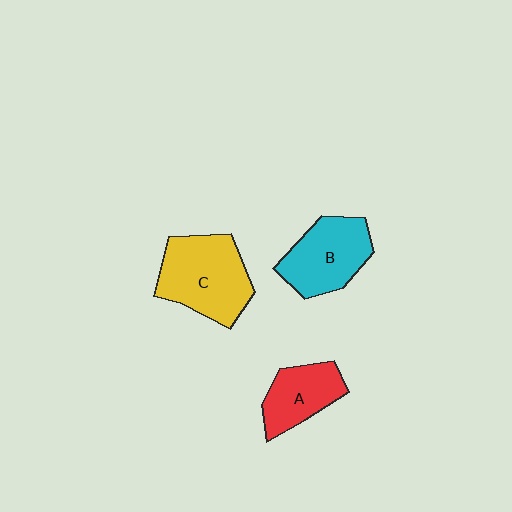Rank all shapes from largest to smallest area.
From largest to smallest: C (yellow), B (cyan), A (red).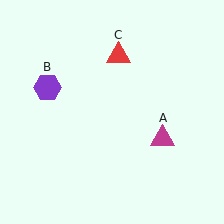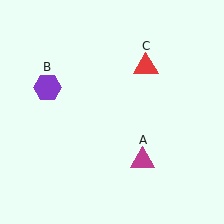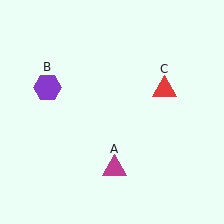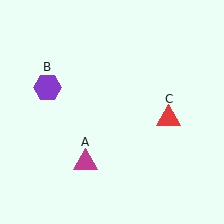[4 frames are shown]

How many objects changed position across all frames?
2 objects changed position: magenta triangle (object A), red triangle (object C).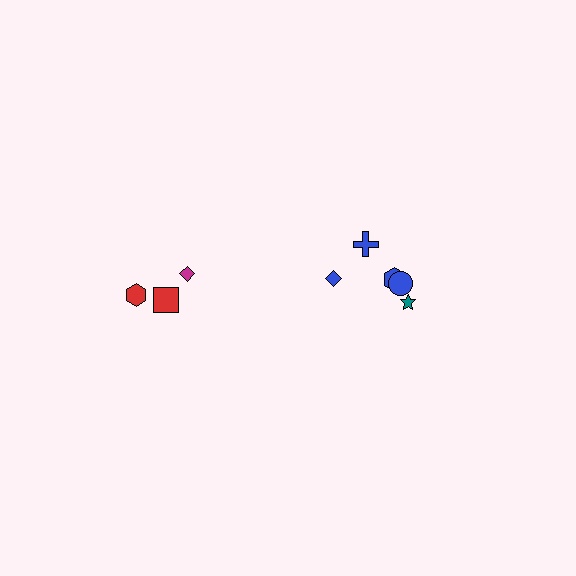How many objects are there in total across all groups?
There are 8 objects.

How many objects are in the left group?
There are 3 objects.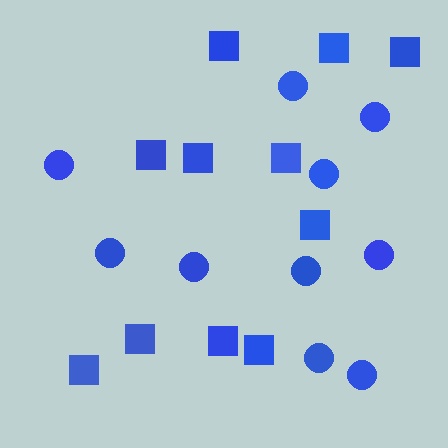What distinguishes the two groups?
There are 2 groups: one group of squares (11) and one group of circles (10).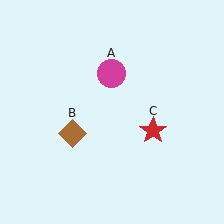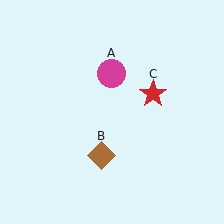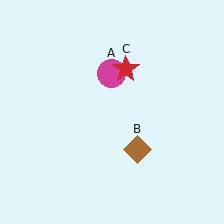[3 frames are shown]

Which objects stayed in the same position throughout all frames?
Magenta circle (object A) remained stationary.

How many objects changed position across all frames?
2 objects changed position: brown diamond (object B), red star (object C).